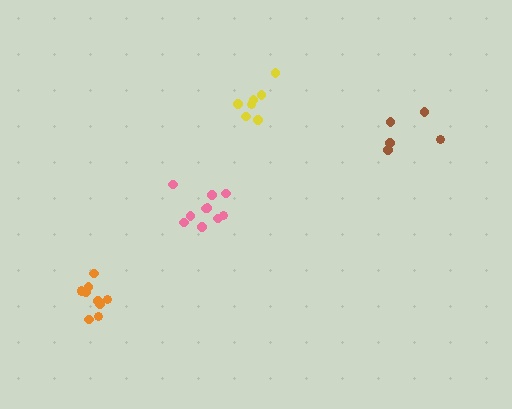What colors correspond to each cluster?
The clusters are colored: yellow, pink, orange, brown.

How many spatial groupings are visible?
There are 4 spatial groupings.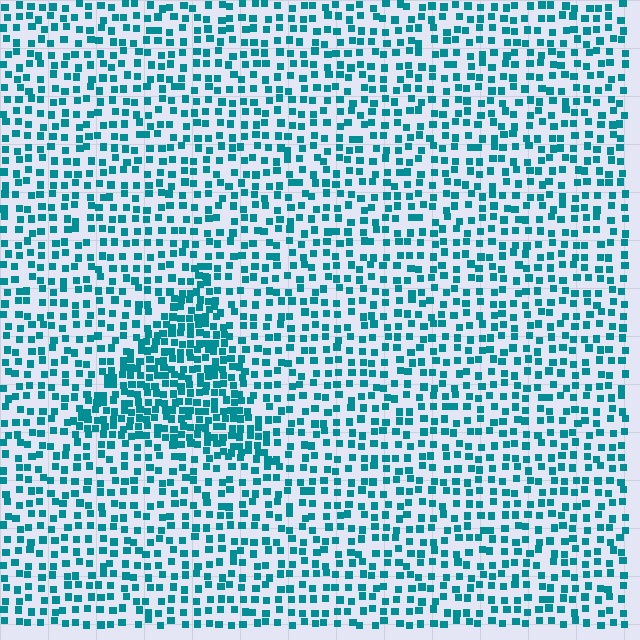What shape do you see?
I see a triangle.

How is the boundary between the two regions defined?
The boundary is defined by a change in element density (approximately 2.0x ratio). All elements are the same color, size, and shape.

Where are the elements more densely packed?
The elements are more densely packed inside the triangle boundary.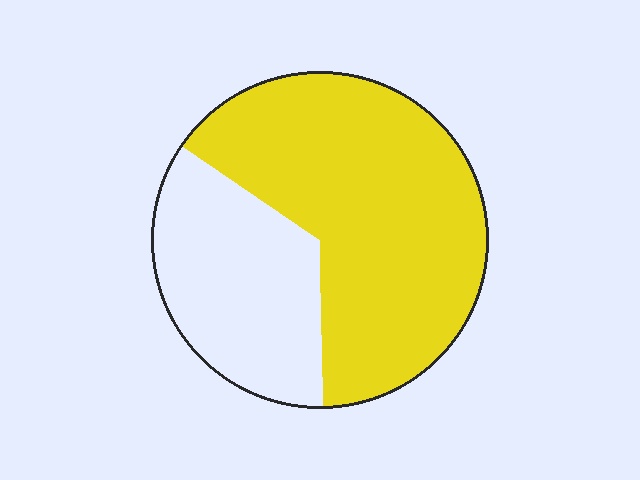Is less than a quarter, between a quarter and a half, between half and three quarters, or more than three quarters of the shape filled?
Between half and three quarters.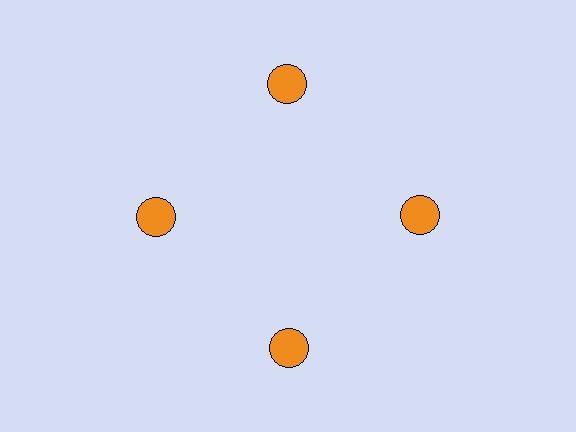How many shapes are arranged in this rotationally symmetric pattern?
There are 4 shapes, arranged in 4 groups of 1.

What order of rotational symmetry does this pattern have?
This pattern has 4-fold rotational symmetry.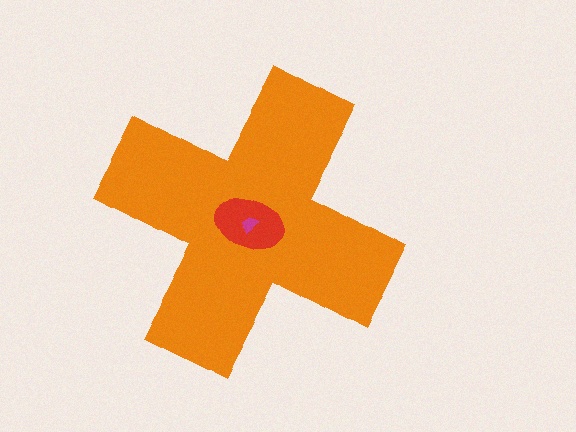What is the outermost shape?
The orange cross.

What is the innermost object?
The magenta trapezoid.